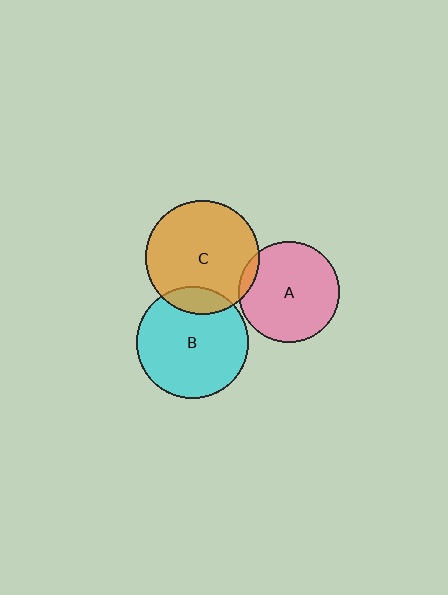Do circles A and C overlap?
Yes.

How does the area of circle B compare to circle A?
Approximately 1.2 times.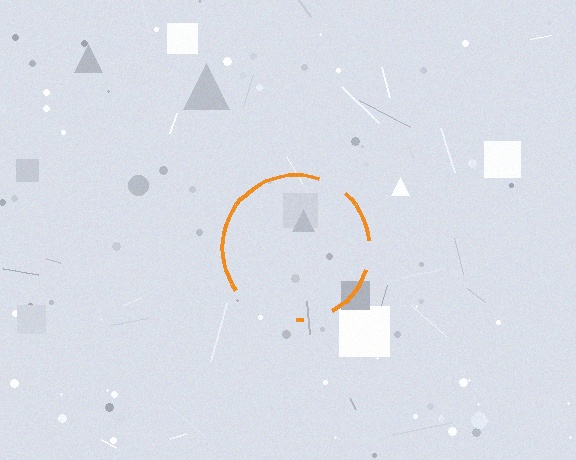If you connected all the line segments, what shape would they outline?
They would outline a circle.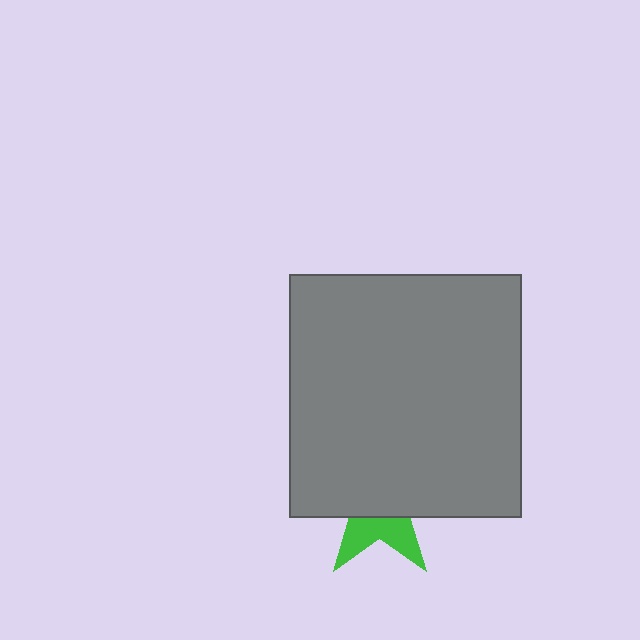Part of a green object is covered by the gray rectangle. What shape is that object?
It is a star.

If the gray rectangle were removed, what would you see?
You would see the complete green star.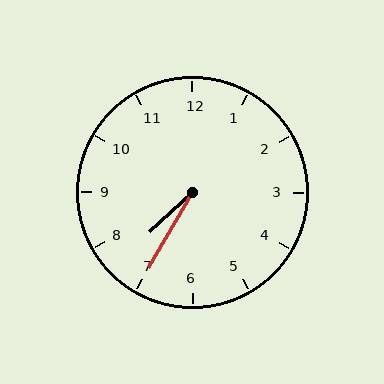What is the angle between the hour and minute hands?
Approximately 18 degrees.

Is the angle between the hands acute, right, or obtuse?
It is acute.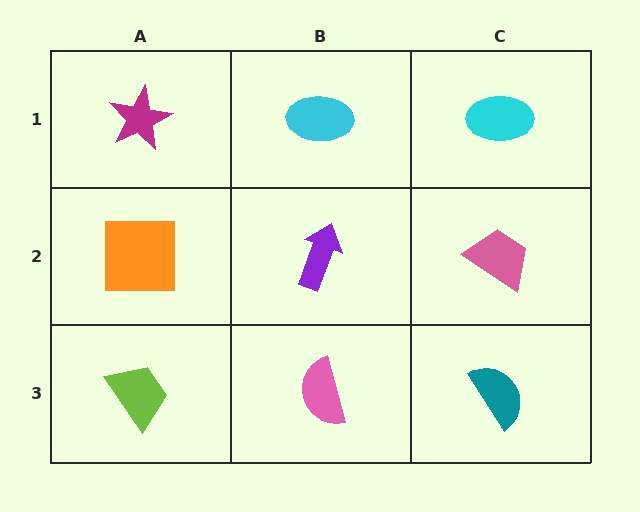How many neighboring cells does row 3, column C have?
2.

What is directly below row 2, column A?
A lime trapezoid.